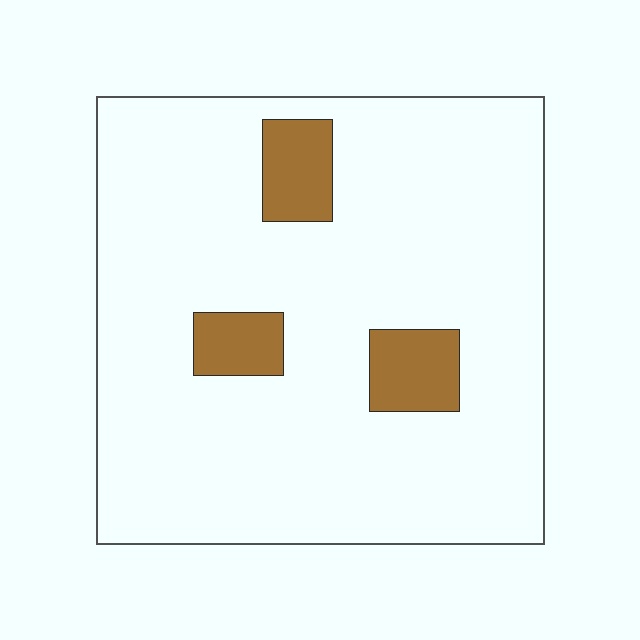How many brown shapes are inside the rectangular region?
3.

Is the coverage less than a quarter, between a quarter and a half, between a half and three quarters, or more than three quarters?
Less than a quarter.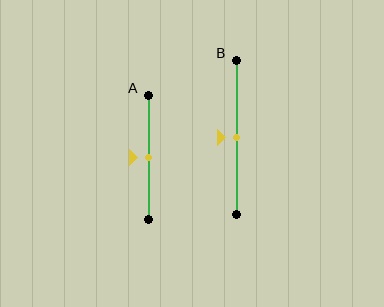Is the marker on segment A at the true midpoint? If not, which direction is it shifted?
Yes, the marker on segment A is at the true midpoint.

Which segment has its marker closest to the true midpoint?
Segment A has its marker closest to the true midpoint.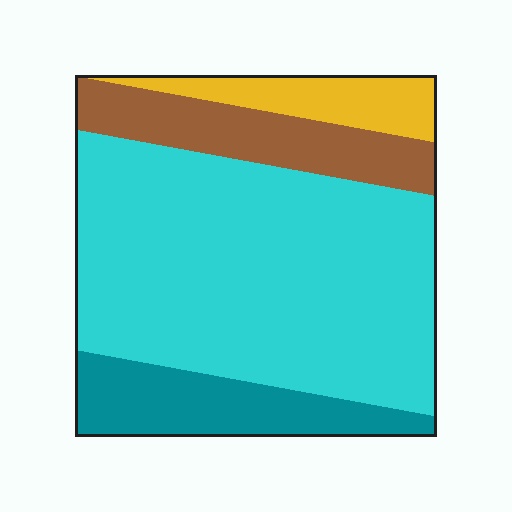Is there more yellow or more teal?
Teal.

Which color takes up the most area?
Cyan, at roughly 60%.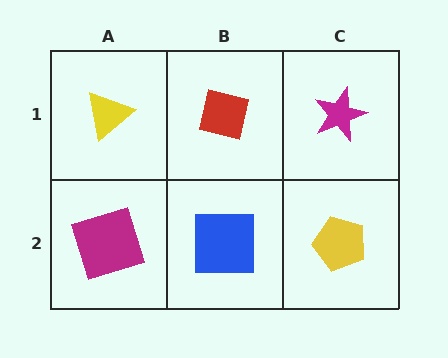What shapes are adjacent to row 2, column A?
A yellow triangle (row 1, column A), a blue square (row 2, column B).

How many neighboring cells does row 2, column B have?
3.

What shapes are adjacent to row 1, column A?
A magenta square (row 2, column A), a red square (row 1, column B).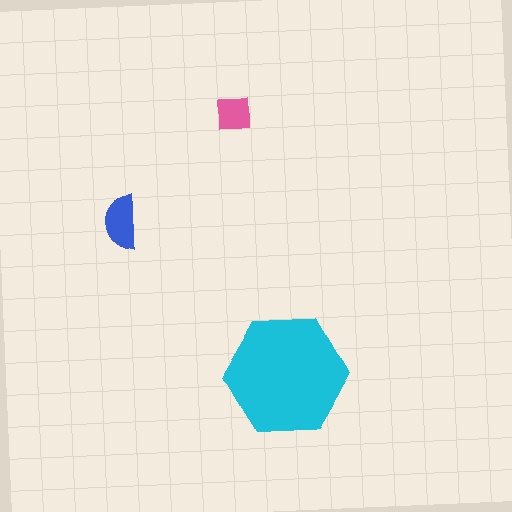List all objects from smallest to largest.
The pink square, the blue semicircle, the cyan hexagon.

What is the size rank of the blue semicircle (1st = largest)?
2nd.